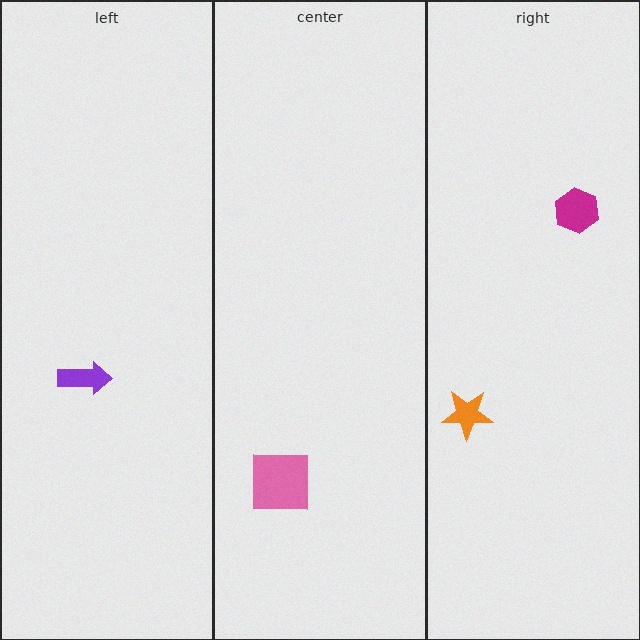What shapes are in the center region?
The pink square.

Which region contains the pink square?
The center region.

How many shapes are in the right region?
2.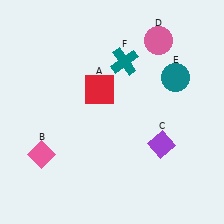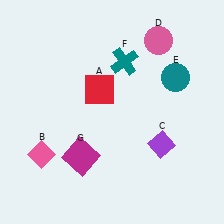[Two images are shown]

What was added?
A magenta square (G) was added in Image 2.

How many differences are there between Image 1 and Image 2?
There is 1 difference between the two images.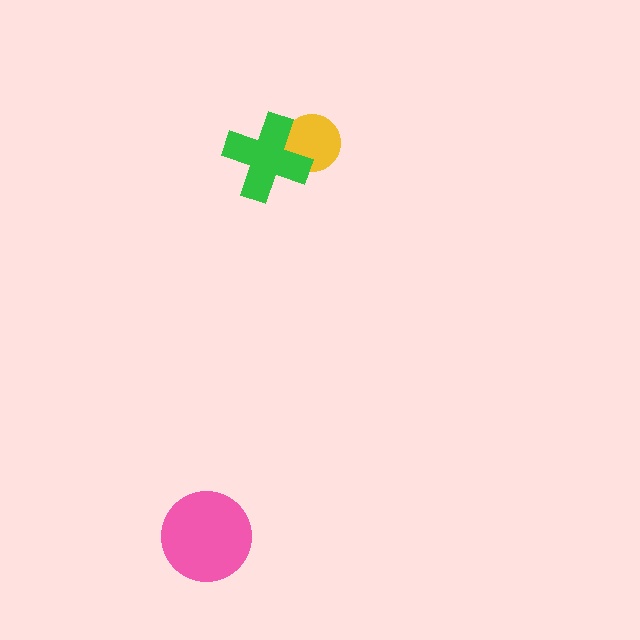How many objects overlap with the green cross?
1 object overlaps with the green cross.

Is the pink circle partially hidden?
No, no other shape covers it.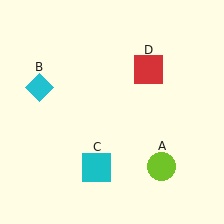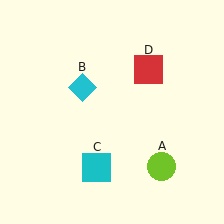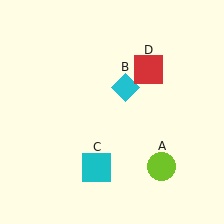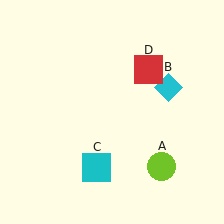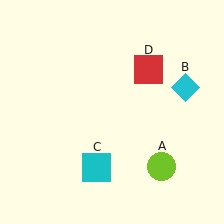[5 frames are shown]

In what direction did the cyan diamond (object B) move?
The cyan diamond (object B) moved right.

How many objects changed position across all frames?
1 object changed position: cyan diamond (object B).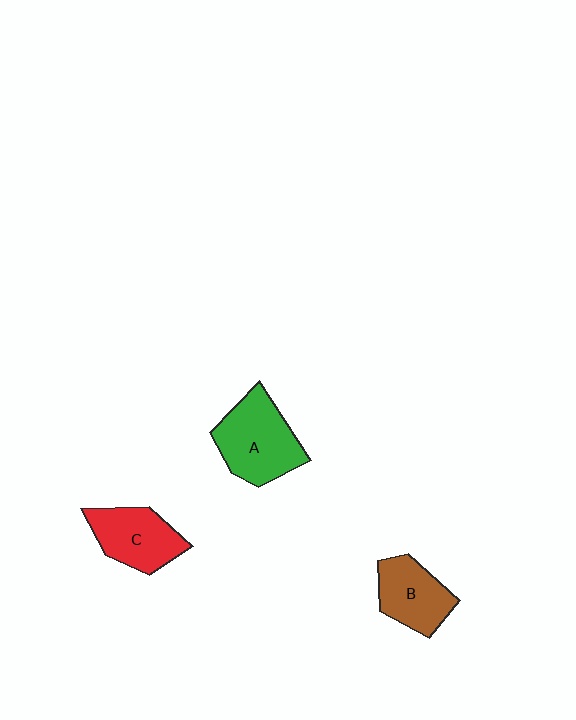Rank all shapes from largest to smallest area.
From largest to smallest: A (green), C (red), B (brown).